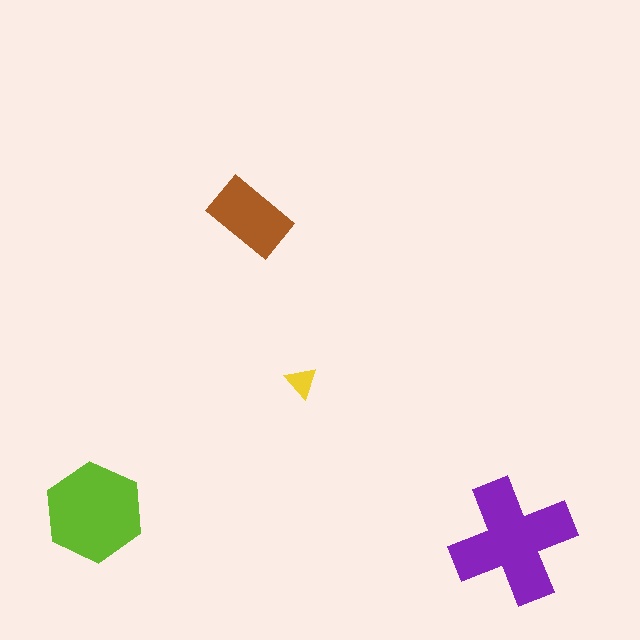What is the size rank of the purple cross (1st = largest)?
1st.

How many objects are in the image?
There are 4 objects in the image.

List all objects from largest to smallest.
The purple cross, the lime hexagon, the brown rectangle, the yellow triangle.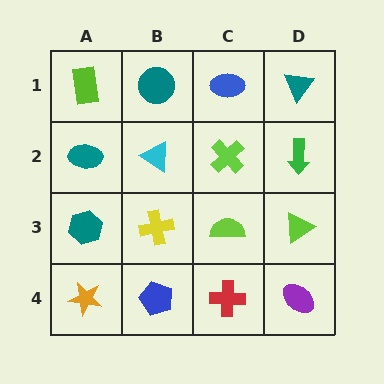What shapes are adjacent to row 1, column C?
A lime cross (row 2, column C), a teal circle (row 1, column B), a teal triangle (row 1, column D).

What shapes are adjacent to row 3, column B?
A cyan triangle (row 2, column B), a blue pentagon (row 4, column B), a teal hexagon (row 3, column A), a lime semicircle (row 3, column C).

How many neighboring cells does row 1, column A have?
2.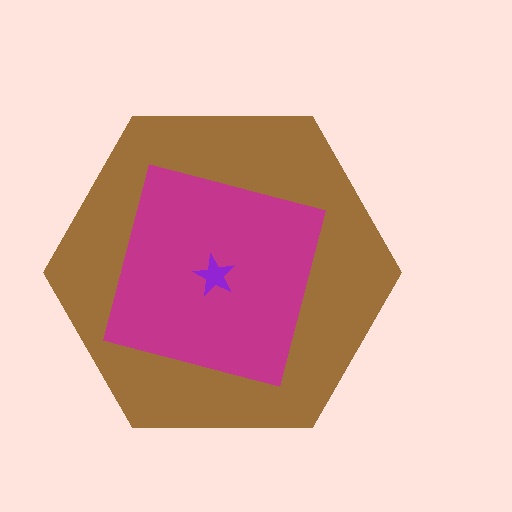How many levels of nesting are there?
3.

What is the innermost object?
The purple star.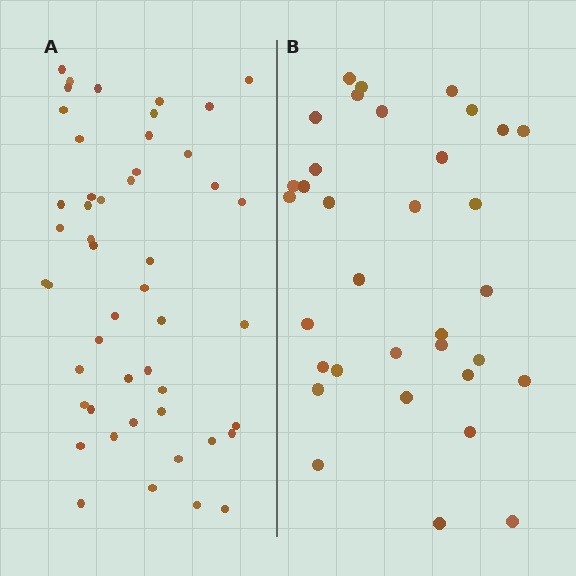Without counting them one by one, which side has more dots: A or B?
Region A (the left region) has more dots.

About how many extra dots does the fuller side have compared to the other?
Region A has approximately 15 more dots than region B.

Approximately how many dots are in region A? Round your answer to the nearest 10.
About 50 dots. (The exact count is 49, which rounds to 50.)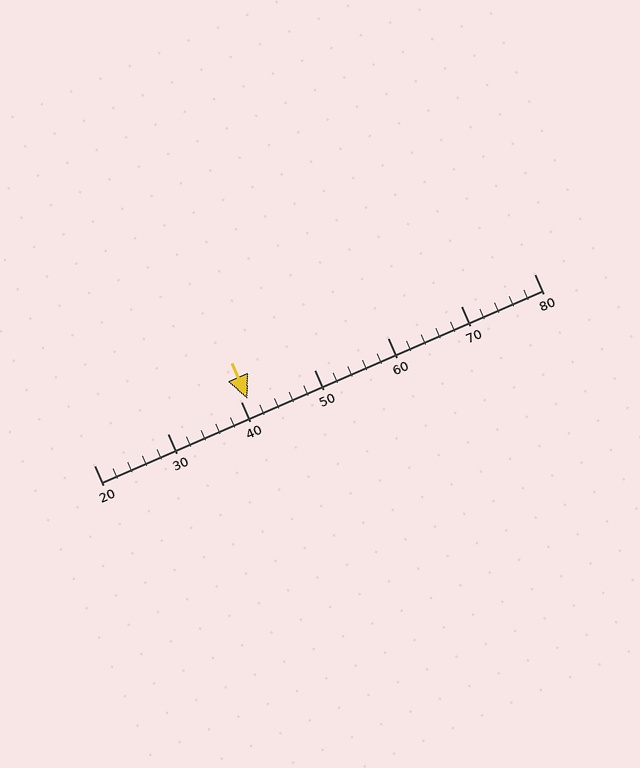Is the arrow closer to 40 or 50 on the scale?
The arrow is closer to 40.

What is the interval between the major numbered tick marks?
The major tick marks are spaced 10 units apart.